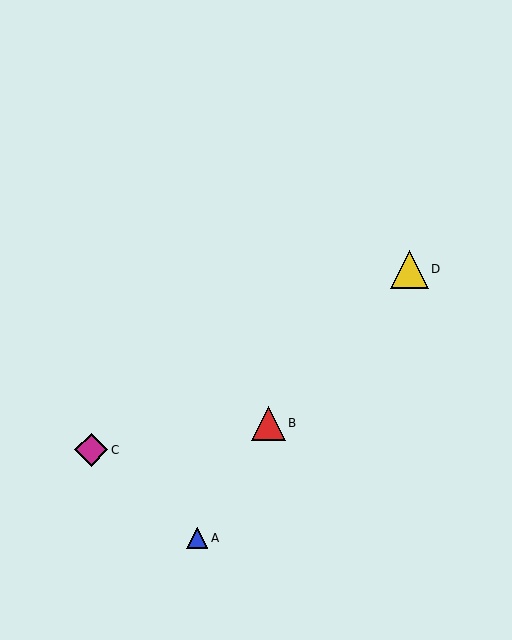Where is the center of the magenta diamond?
The center of the magenta diamond is at (91, 450).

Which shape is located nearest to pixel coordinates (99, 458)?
The magenta diamond (labeled C) at (91, 450) is nearest to that location.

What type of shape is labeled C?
Shape C is a magenta diamond.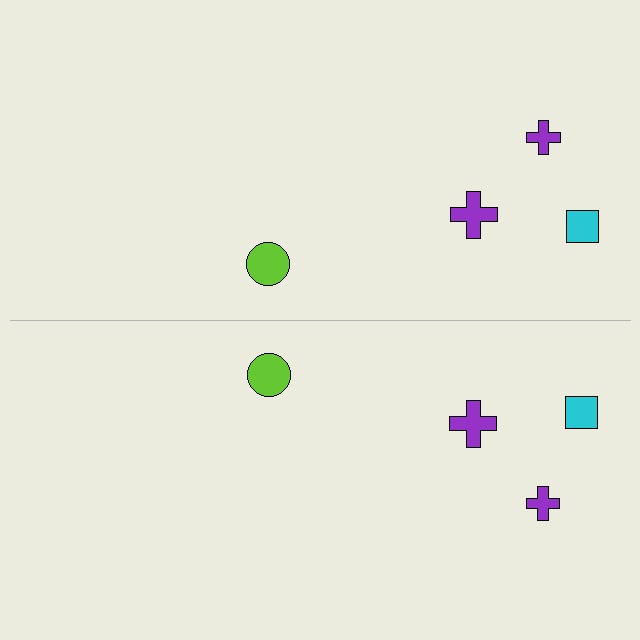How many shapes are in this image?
There are 8 shapes in this image.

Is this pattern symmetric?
Yes, this pattern has bilateral (reflection) symmetry.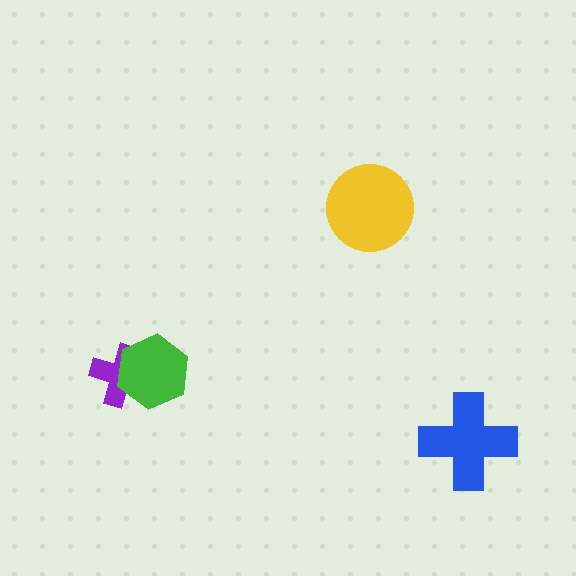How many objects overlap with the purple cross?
1 object overlaps with the purple cross.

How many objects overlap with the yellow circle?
0 objects overlap with the yellow circle.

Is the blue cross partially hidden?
No, no other shape covers it.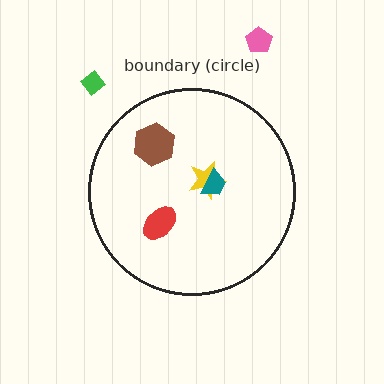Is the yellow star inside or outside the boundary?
Inside.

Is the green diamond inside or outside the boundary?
Outside.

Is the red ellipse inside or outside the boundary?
Inside.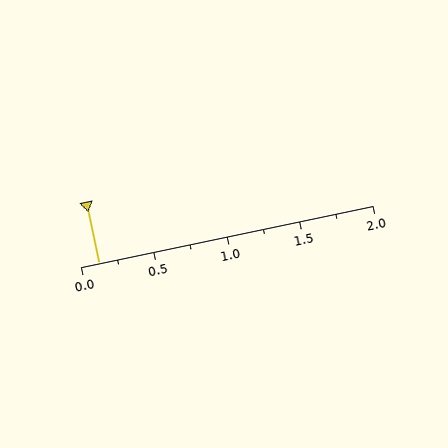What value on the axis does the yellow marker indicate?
The marker indicates approximately 0.12.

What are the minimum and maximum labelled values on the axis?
The axis runs from 0.0 to 2.0.